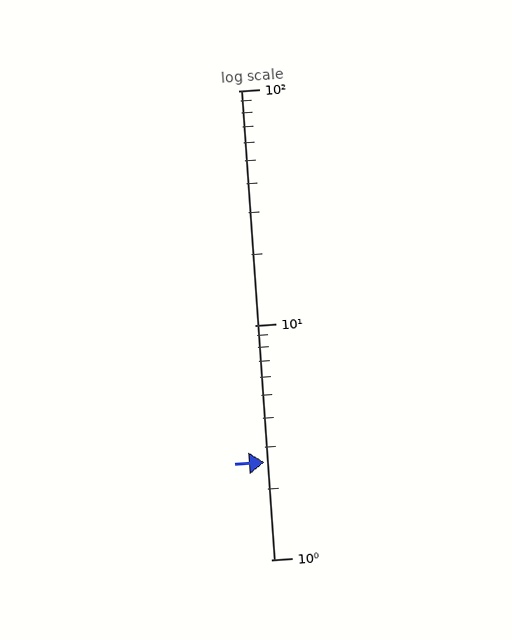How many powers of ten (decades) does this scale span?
The scale spans 2 decades, from 1 to 100.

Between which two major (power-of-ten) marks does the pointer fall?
The pointer is between 1 and 10.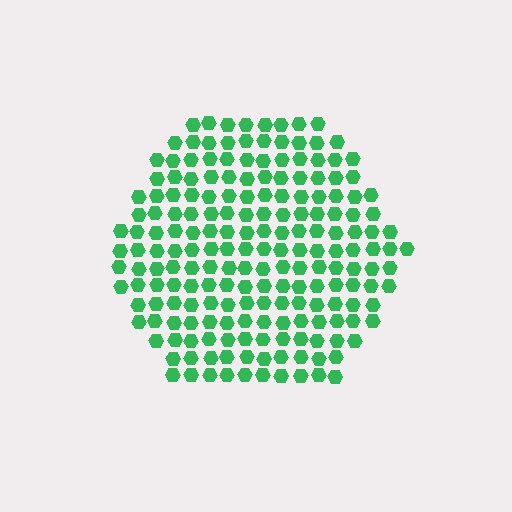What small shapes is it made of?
It is made of small hexagons.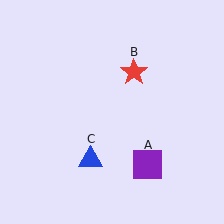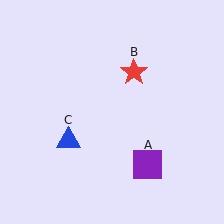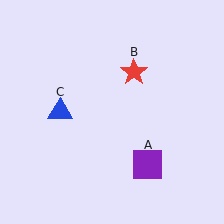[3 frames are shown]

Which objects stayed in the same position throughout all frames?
Purple square (object A) and red star (object B) remained stationary.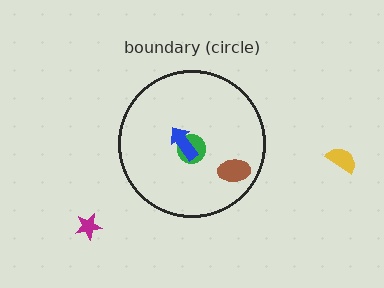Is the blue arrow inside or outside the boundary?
Inside.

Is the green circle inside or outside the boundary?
Inside.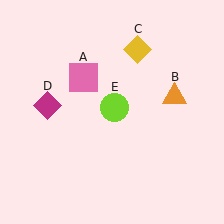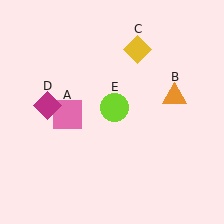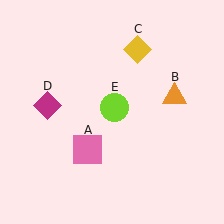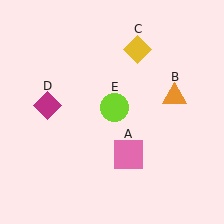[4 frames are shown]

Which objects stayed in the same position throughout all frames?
Orange triangle (object B) and yellow diamond (object C) and magenta diamond (object D) and lime circle (object E) remained stationary.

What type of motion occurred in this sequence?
The pink square (object A) rotated counterclockwise around the center of the scene.